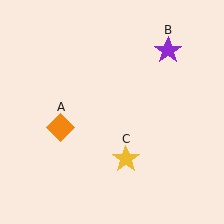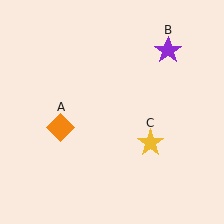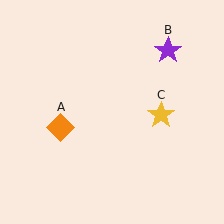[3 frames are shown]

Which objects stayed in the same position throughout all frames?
Orange diamond (object A) and purple star (object B) remained stationary.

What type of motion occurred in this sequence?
The yellow star (object C) rotated counterclockwise around the center of the scene.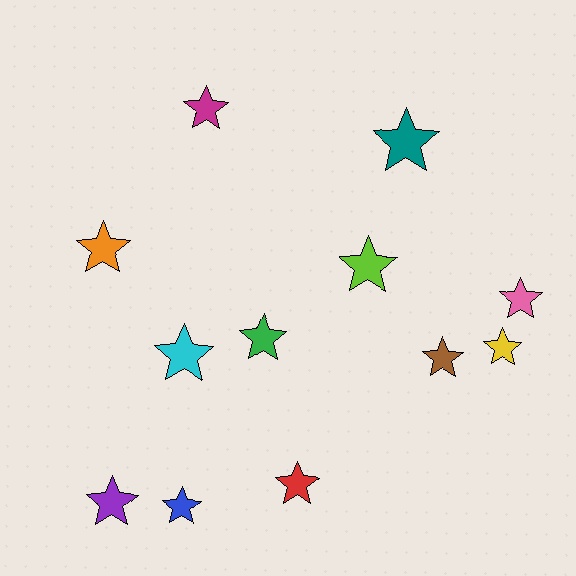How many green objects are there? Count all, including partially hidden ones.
There is 1 green object.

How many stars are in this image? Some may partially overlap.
There are 12 stars.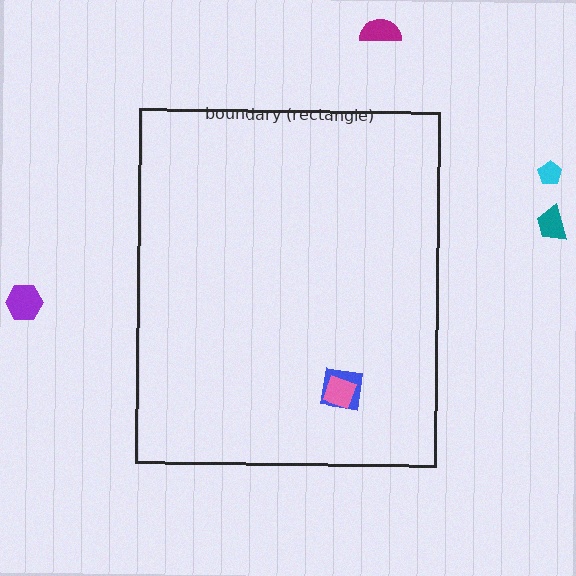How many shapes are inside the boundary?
2 inside, 4 outside.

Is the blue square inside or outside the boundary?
Inside.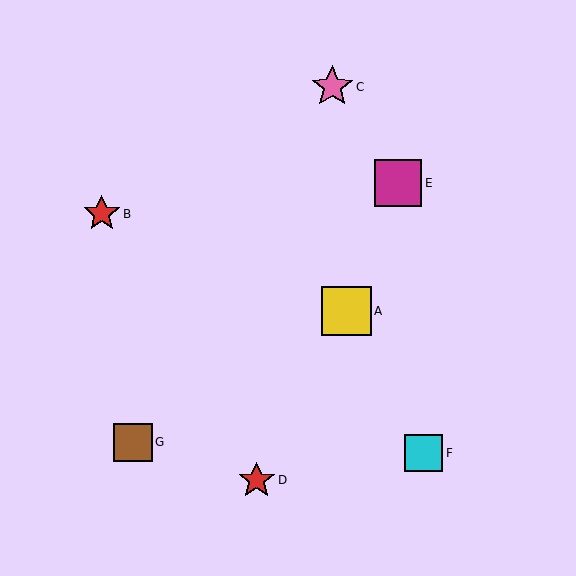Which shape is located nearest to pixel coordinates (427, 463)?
The cyan square (labeled F) at (424, 453) is nearest to that location.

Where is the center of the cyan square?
The center of the cyan square is at (424, 453).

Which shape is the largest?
The yellow square (labeled A) is the largest.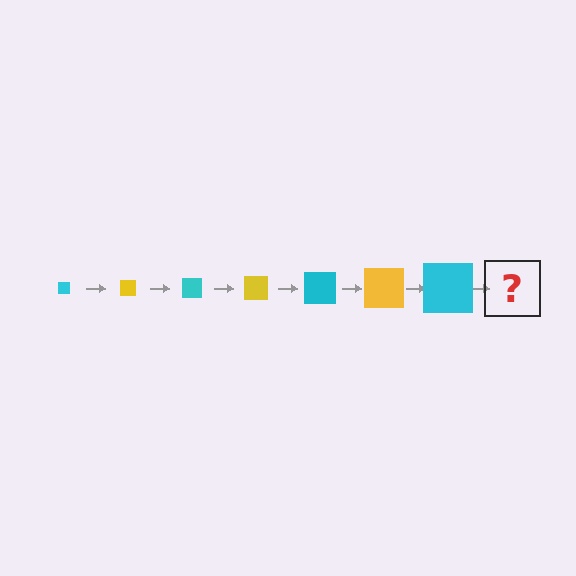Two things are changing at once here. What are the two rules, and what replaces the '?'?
The two rules are that the square grows larger each step and the color cycles through cyan and yellow. The '?' should be a yellow square, larger than the previous one.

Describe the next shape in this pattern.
It should be a yellow square, larger than the previous one.